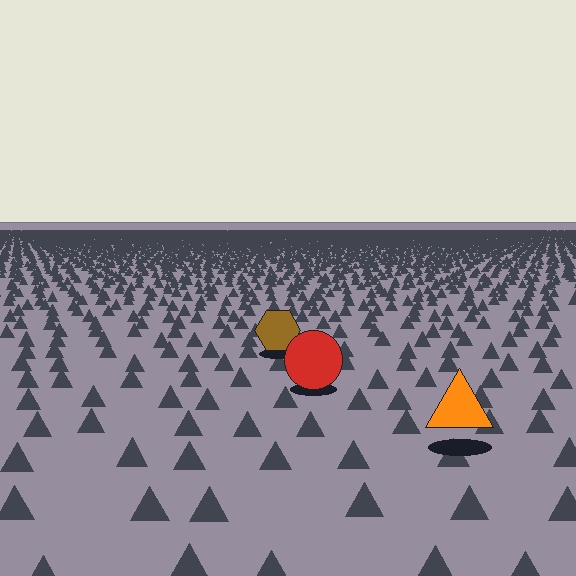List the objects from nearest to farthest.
From nearest to farthest: the orange triangle, the red circle, the brown hexagon.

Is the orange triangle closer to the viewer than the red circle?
Yes. The orange triangle is closer — you can tell from the texture gradient: the ground texture is coarser near it.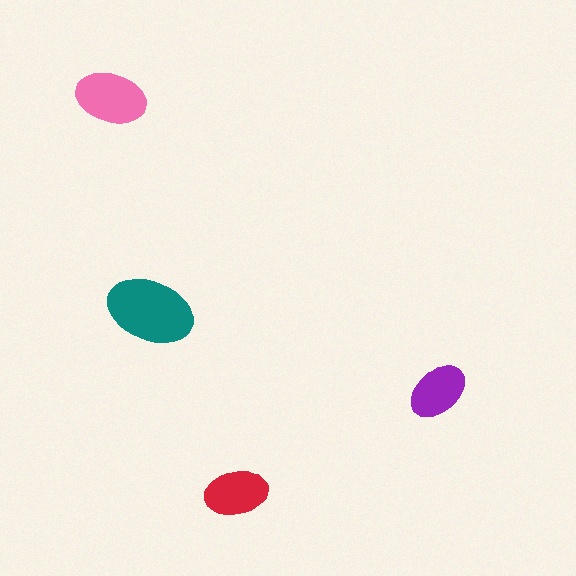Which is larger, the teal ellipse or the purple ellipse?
The teal one.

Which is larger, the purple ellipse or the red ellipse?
The red one.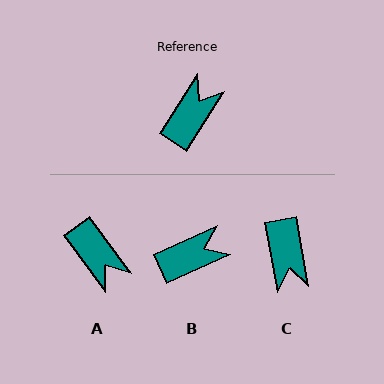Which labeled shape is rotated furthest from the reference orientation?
C, about 137 degrees away.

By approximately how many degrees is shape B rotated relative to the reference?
Approximately 33 degrees clockwise.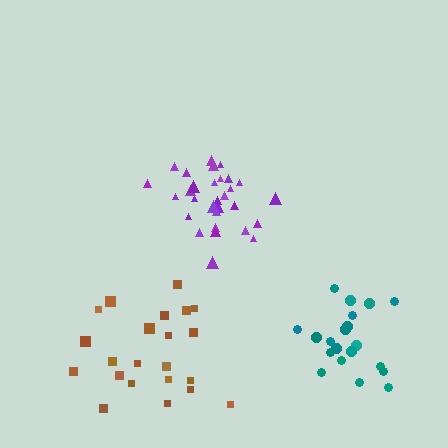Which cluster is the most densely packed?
Purple.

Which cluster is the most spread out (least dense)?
Brown.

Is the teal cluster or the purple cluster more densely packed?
Purple.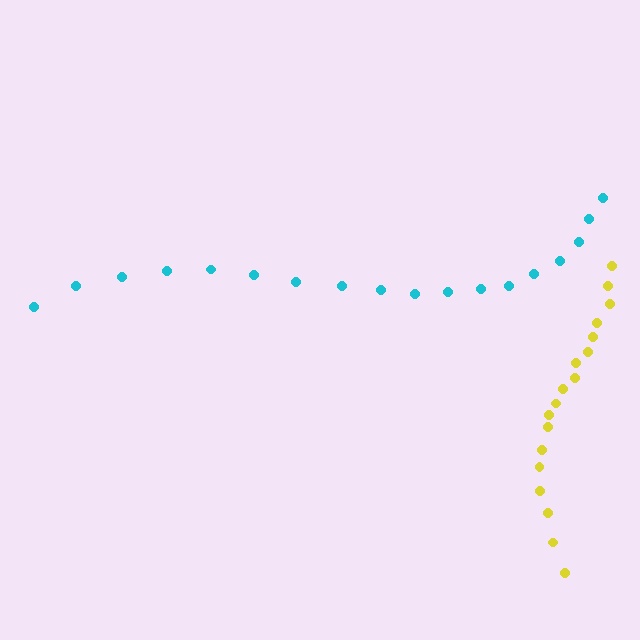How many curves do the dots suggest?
There are 2 distinct paths.